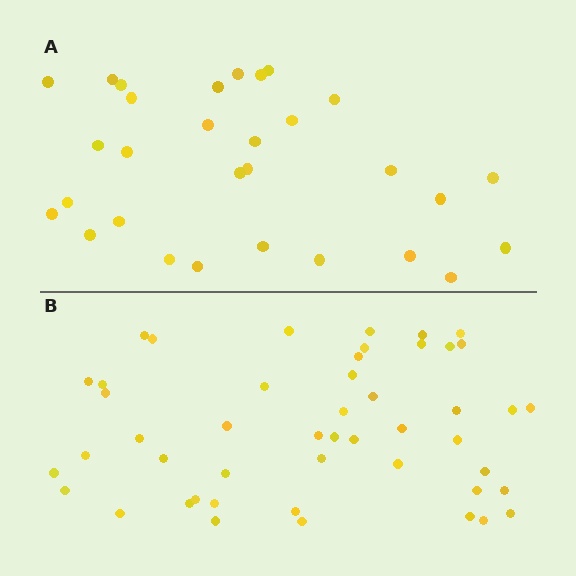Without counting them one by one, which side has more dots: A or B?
Region B (the bottom region) has more dots.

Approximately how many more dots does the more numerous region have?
Region B has approximately 20 more dots than region A.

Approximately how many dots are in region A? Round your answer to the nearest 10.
About 30 dots.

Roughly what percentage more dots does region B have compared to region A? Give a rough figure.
About 60% more.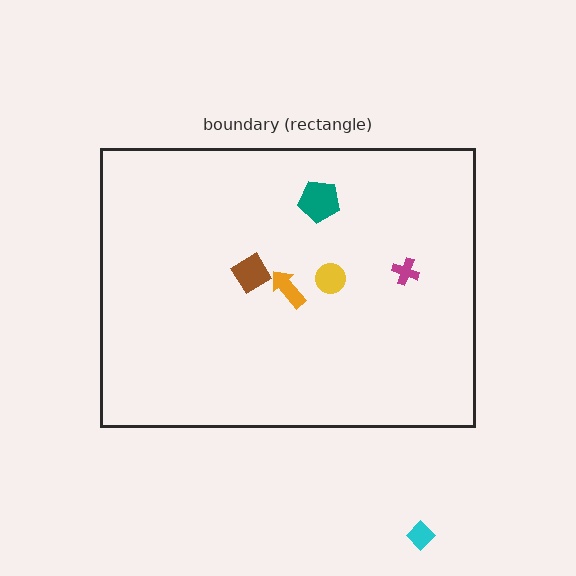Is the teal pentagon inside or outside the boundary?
Inside.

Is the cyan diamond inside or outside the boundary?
Outside.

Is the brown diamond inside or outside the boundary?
Inside.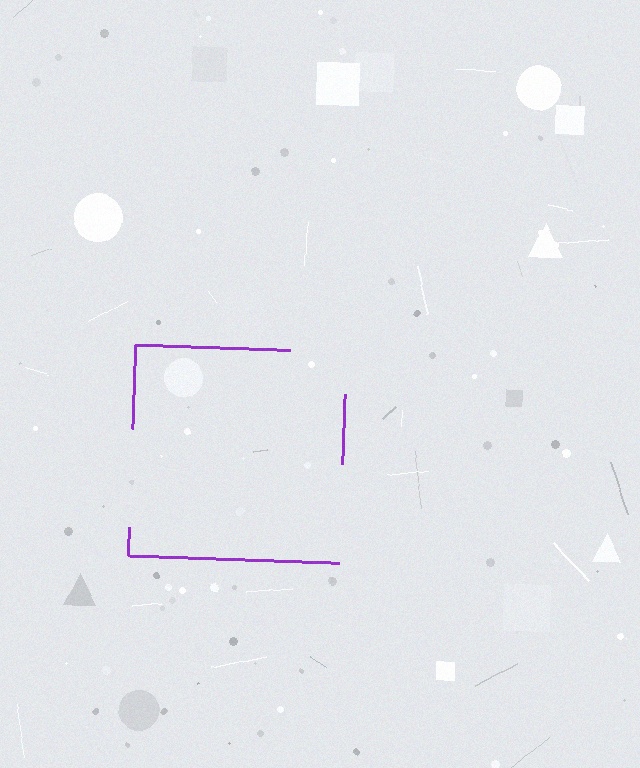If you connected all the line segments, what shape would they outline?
They would outline a square.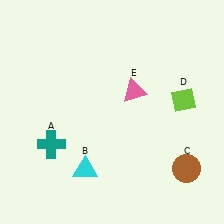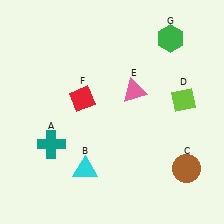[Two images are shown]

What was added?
A red diamond (F), a green hexagon (G) were added in Image 2.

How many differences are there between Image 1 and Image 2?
There are 2 differences between the two images.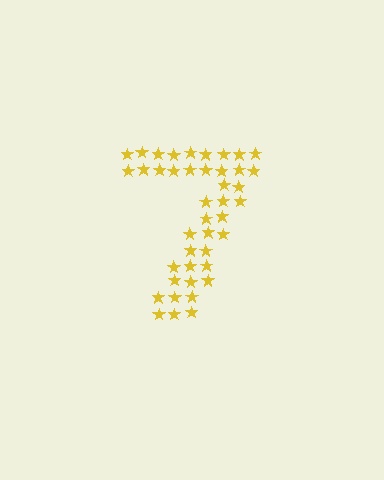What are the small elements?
The small elements are stars.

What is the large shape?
The large shape is the digit 7.